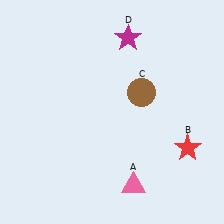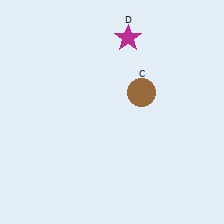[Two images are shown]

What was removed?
The red star (B), the pink triangle (A) were removed in Image 2.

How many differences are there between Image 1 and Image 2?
There are 2 differences between the two images.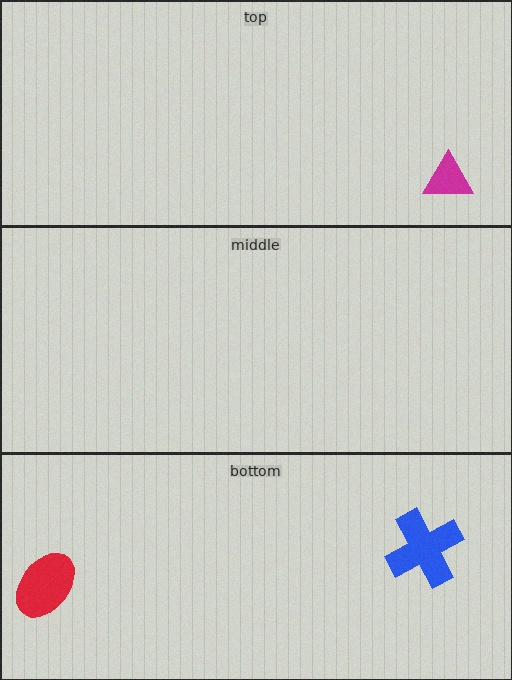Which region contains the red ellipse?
The bottom region.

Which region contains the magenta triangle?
The top region.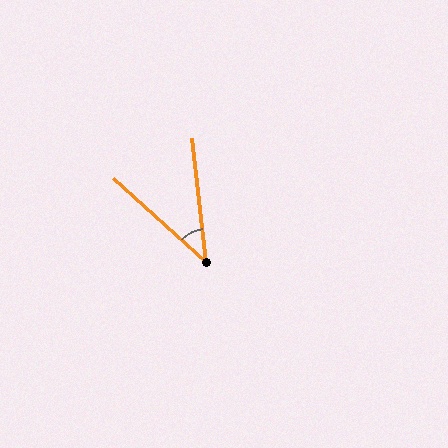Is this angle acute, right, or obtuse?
It is acute.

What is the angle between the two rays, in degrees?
Approximately 41 degrees.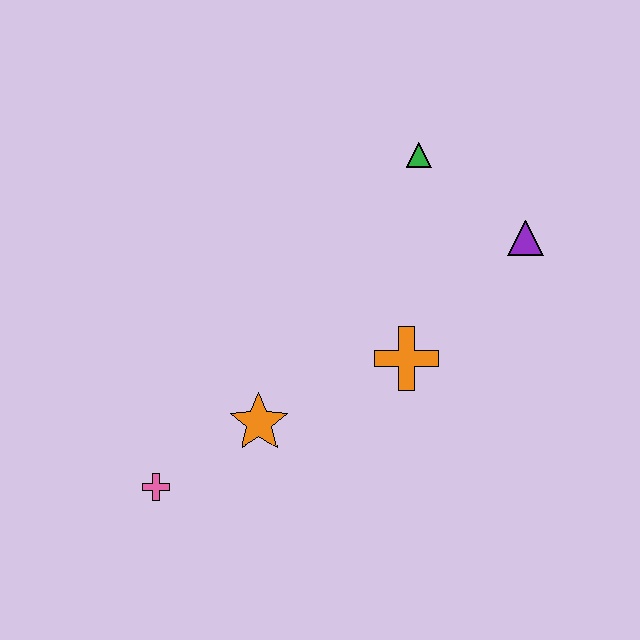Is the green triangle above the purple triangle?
Yes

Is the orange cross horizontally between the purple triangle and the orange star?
Yes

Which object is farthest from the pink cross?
The purple triangle is farthest from the pink cross.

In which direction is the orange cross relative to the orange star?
The orange cross is to the right of the orange star.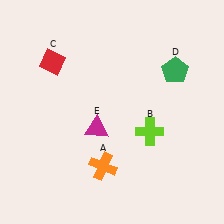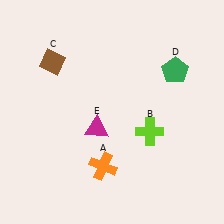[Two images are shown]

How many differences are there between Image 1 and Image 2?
There is 1 difference between the two images.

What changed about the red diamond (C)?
In Image 1, C is red. In Image 2, it changed to brown.